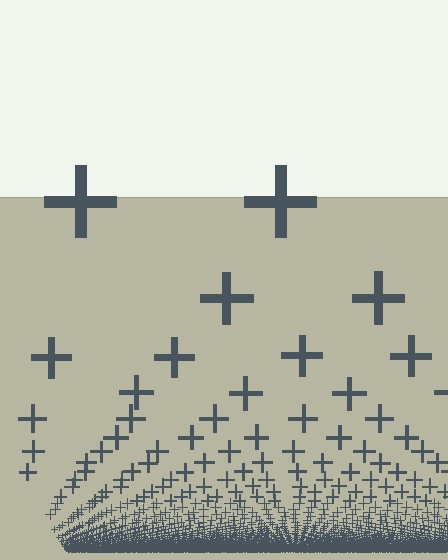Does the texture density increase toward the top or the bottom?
Density increases toward the bottom.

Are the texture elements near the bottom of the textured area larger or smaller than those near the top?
Smaller. The gradient is inverted — elements near the bottom are smaller and denser.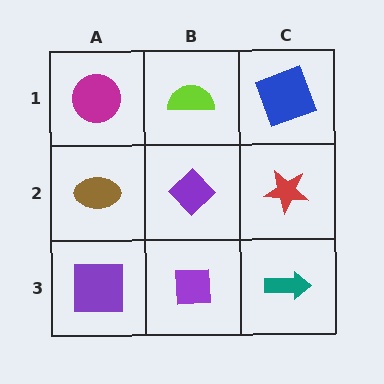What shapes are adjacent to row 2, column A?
A magenta circle (row 1, column A), a purple square (row 3, column A), a purple diamond (row 2, column B).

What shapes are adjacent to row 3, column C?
A red star (row 2, column C), a purple square (row 3, column B).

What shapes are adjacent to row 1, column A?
A brown ellipse (row 2, column A), a lime semicircle (row 1, column B).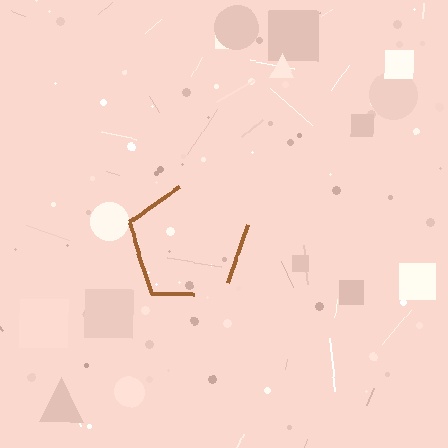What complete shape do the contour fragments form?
The contour fragments form a pentagon.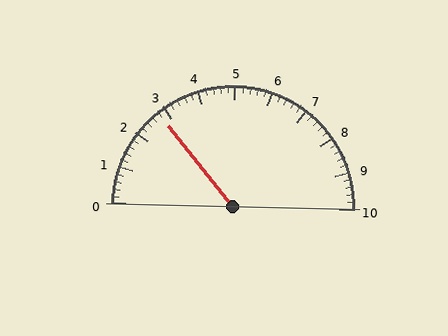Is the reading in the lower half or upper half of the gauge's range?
The reading is in the lower half of the range (0 to 10).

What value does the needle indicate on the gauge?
The needle indicates approximately 2.8.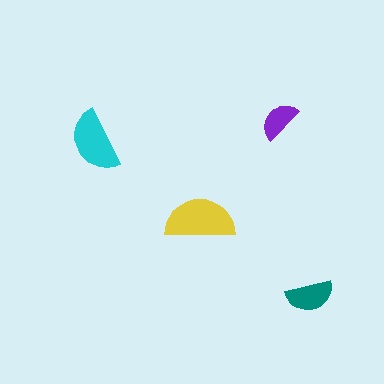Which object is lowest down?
The teal semicircle is bottommost.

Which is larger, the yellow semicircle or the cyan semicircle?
The yellow one.